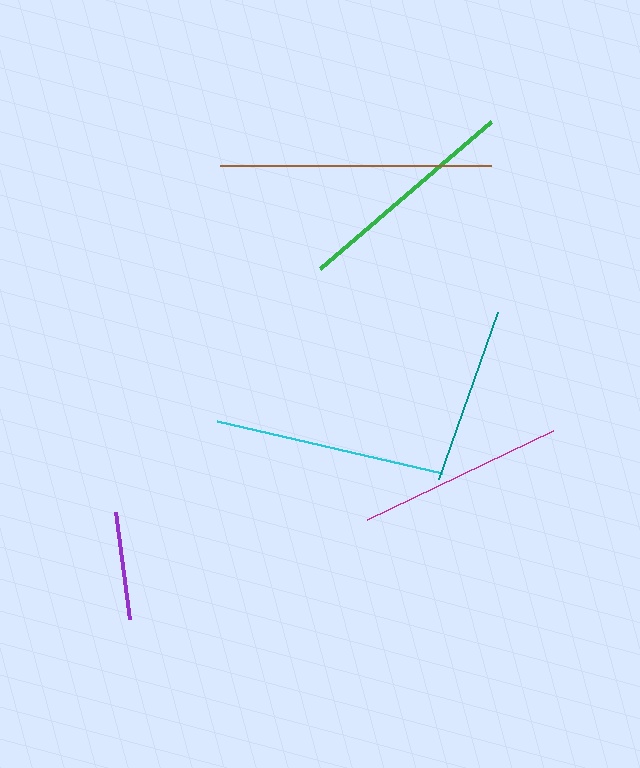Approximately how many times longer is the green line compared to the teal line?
The green line is approximately 1.3 times the length of the teal line.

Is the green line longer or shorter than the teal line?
The green line is longer than the teal line.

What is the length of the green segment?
The green segment is approximately 226 pixels long.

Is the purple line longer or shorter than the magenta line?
The magenta line is longer than the purple line.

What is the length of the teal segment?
The teal segment is approximately 176 pixels long.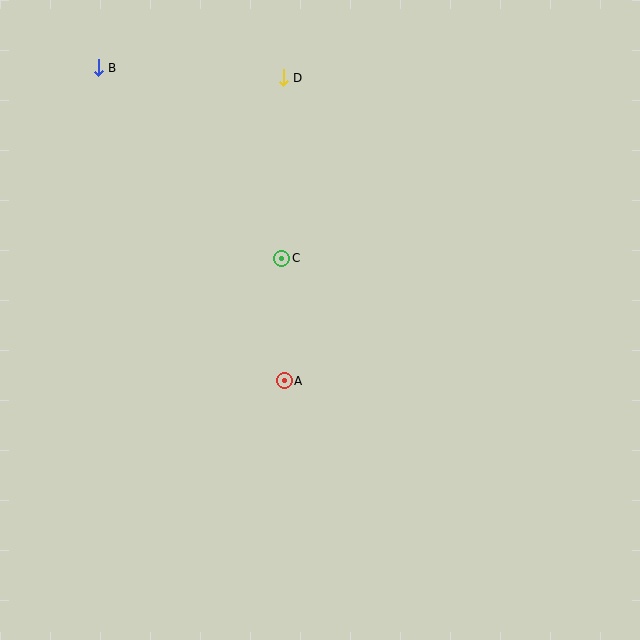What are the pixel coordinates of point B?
Point B is at (98, 68).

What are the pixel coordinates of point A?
Point A is at (284, 381).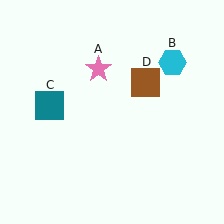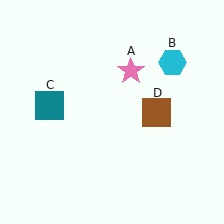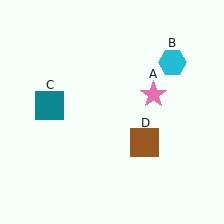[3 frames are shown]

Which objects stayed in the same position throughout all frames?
Cyan hexagon (object B) and teal square (object C) remained stationary.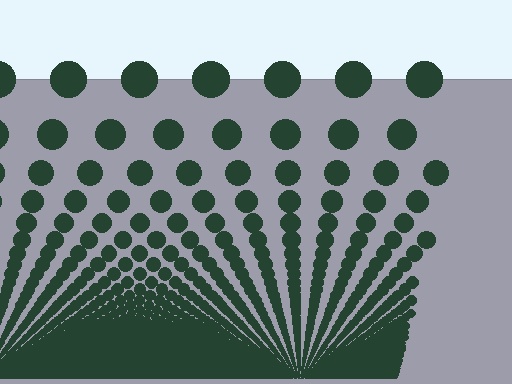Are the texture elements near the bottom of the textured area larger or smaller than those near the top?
Smaller. The gradient is inverted — elements near the bottom are smaller and denser.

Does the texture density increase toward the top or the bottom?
Density increases toward the bottom.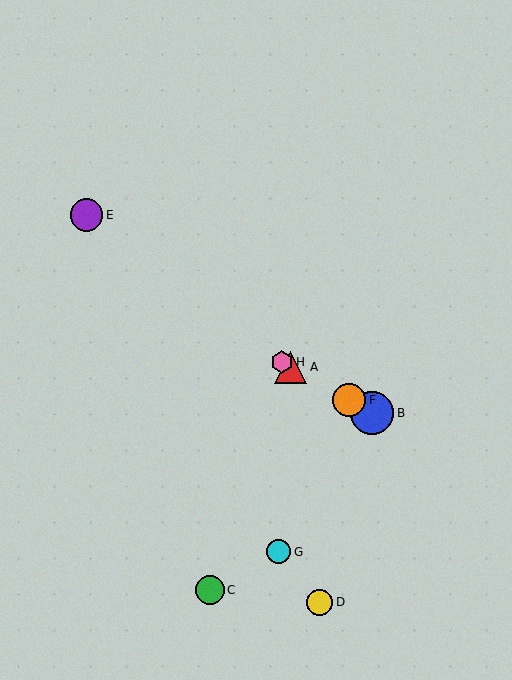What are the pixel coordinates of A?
Object A is at (291, 367).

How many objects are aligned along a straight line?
4 objects (A, B, F, H) are aligned along a straight line.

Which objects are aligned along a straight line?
Objects A, B, F, H are aligned along a straight line.